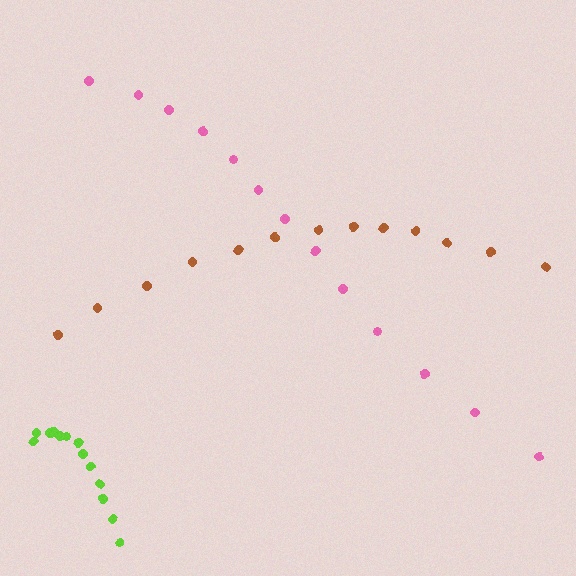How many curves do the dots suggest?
There are 3 distinct paths.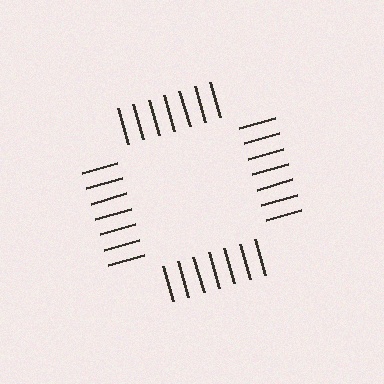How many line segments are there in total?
28 — 7 along each of the 4 edges.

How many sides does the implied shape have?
4 sides — the line-ends trace a square.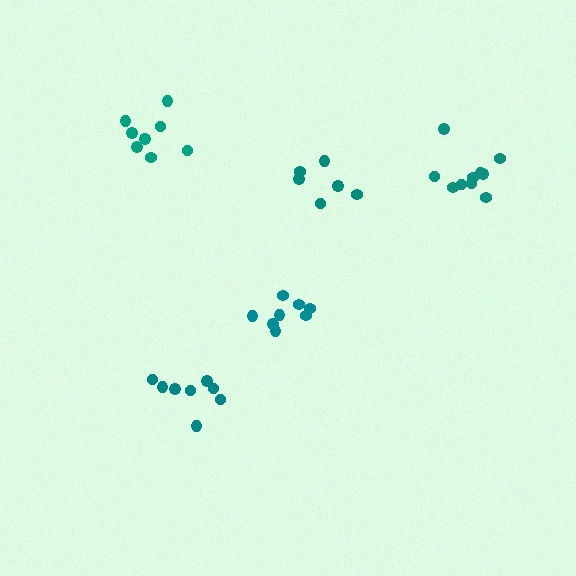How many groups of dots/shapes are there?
There are 5 groups.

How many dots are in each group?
Group 1: 6 dots, Group 2: 8 dots, Group 3: 8 dots, Group 4: 10 dots, Group 5: 8 dots (40 total).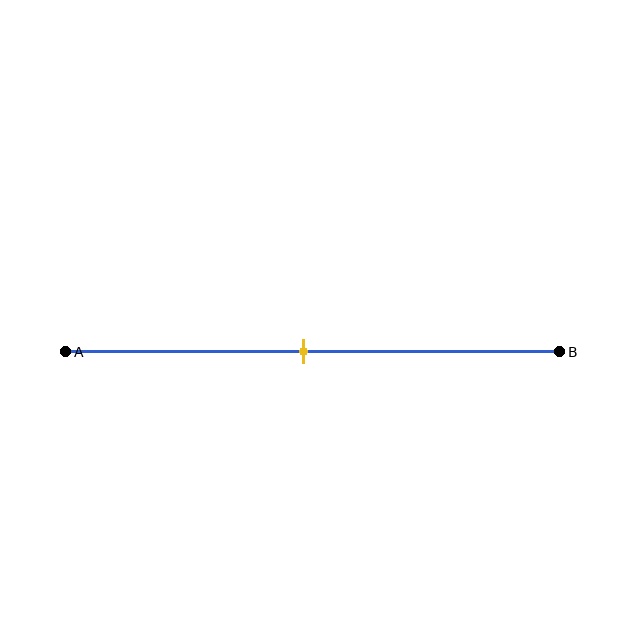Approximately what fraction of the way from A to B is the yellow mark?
The yellow mark is approximately 50% of the way from A to B.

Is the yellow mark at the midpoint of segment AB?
Yes, the mark is approximately at the midpoint.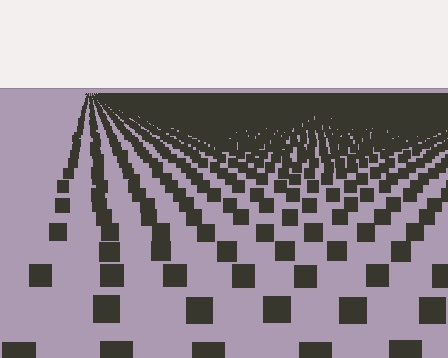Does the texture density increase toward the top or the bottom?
Density increases toward the top.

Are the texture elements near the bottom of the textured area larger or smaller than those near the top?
Larger. Near the bottom, elements are closer to the viewer and appear at a bigger on-screen size.